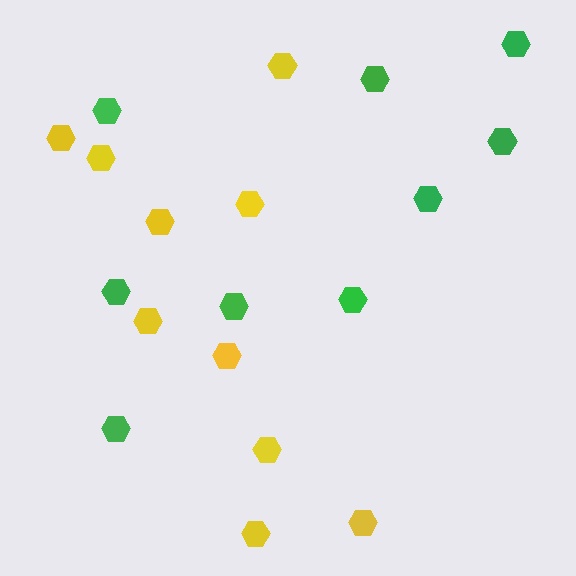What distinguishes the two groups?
There are 2 groups: one group of yellow hexagons (10) and one group of green hexagons (9).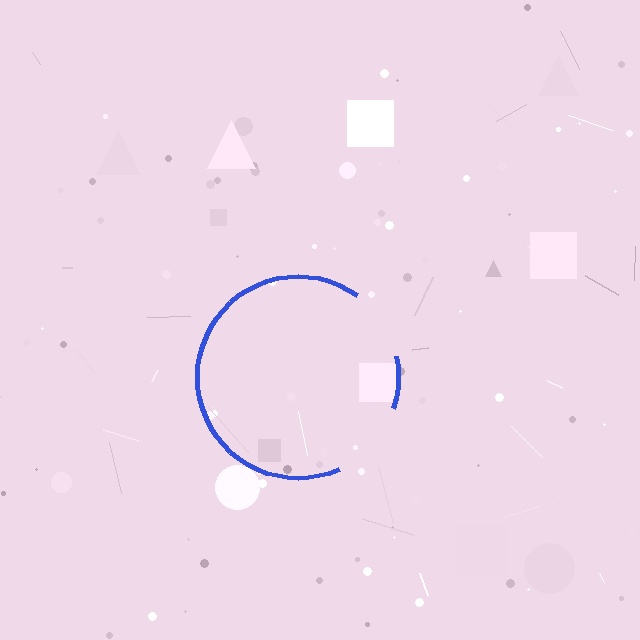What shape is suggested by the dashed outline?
The dashed outline suggests a circle.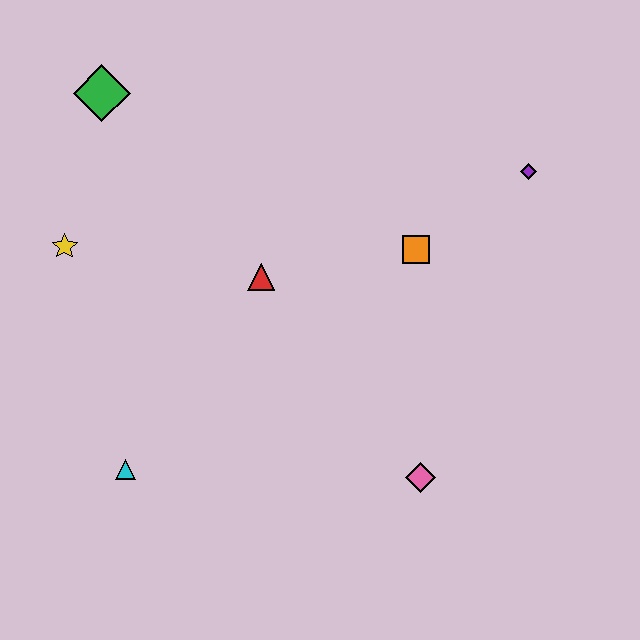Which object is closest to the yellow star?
The green diamond is closest to the yellow star.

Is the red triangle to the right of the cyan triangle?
Yes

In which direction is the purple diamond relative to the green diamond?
The purple diamond is to the right of the green diamond.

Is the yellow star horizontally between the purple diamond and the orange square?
No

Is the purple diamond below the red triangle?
No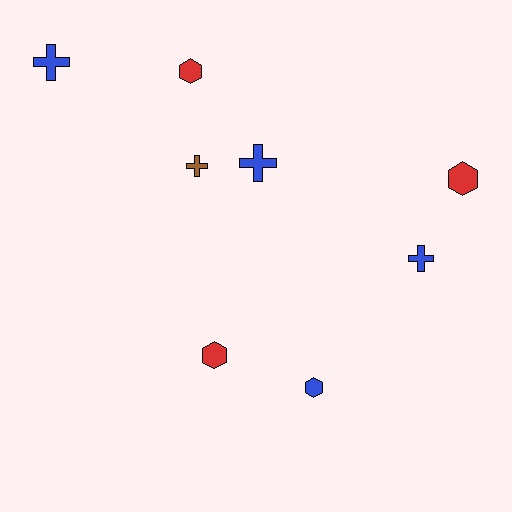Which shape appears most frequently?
Hexagon, with 4 objects.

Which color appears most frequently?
Blue, with 4 objects.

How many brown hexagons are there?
There are no brown hexagons.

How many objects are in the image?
There are 8 objects.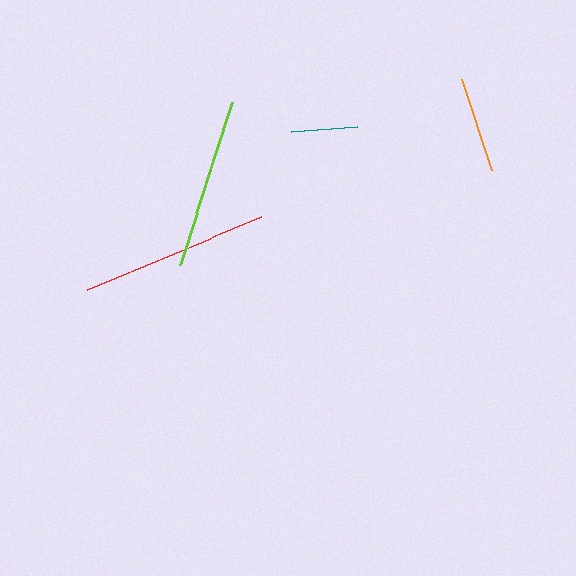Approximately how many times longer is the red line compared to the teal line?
The red line is approximately 2.8 times the length of the teal line.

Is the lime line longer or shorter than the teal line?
The lime line is longer than the teal line.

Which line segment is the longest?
The red line is the longest at approximately 188 pixels.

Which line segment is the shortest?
The teal line is the shortest at approximately 66 pixels.